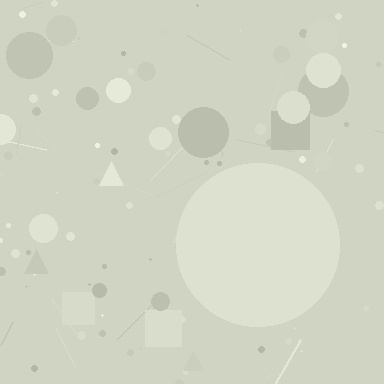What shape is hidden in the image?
A circle is hidden in the image.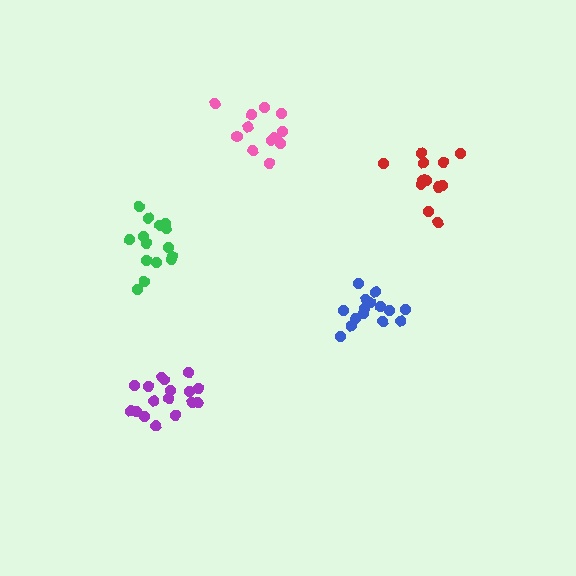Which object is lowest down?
The purple cluster is bottommost.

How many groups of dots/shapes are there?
There are 5 groups.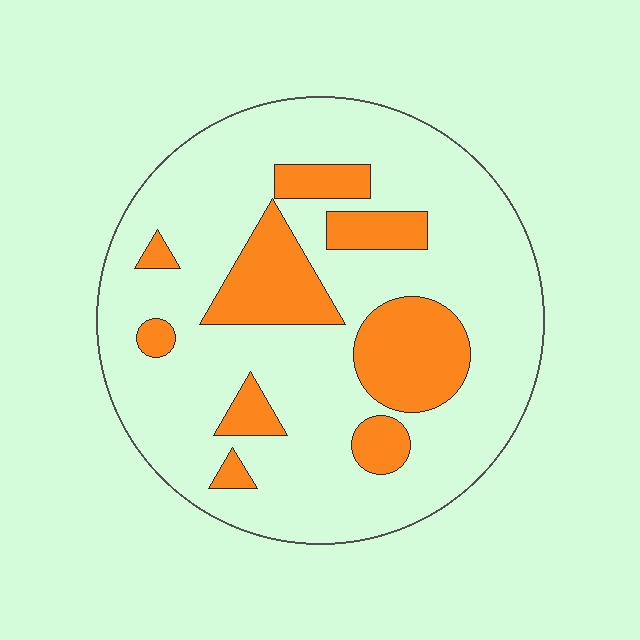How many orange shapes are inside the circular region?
9.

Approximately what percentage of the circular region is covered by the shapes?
Approximately 25%.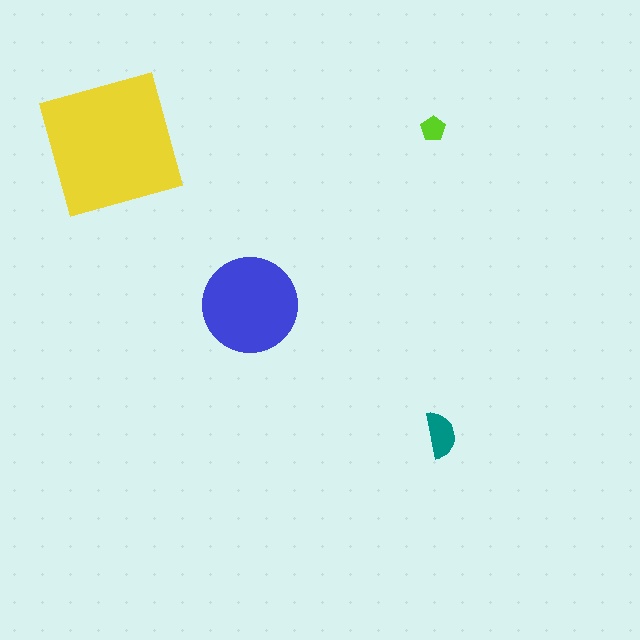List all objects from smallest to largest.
The lime pentagon, the teal semicircle, the blue circle, the yellow square.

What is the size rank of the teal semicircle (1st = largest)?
3rd.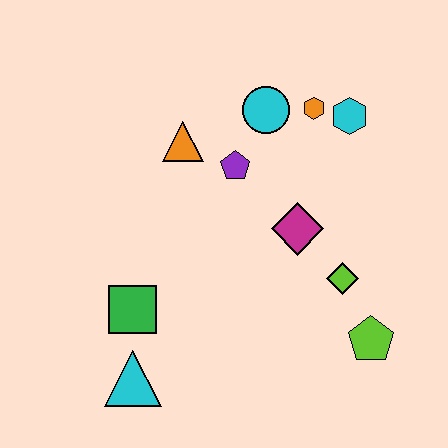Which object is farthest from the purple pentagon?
The cyan triangle is farthest from the purple pentagon.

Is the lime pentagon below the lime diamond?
Yes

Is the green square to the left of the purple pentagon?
Yes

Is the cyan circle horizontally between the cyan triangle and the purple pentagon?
No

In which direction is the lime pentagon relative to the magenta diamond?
The lime pentagon is below the magenta diamond.